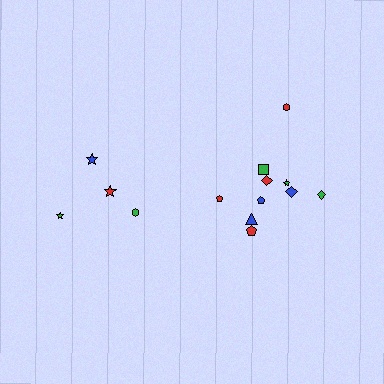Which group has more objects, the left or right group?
The right group.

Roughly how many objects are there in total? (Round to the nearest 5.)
Roughly 15 objects in total.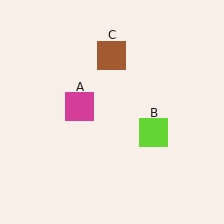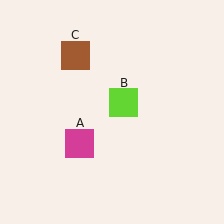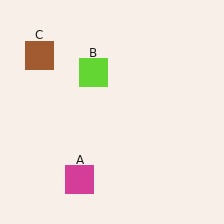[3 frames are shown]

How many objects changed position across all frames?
3 objects changed position: magenta square (object A), lime square (object B), brown square (object C).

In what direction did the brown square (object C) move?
The brown square (object C) moved left.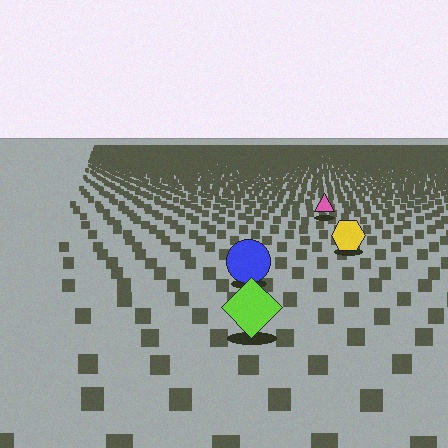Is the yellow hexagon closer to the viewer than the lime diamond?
No. The lime diamond is closer — you can tell from the texture gradient: the ground texture is coarser near it.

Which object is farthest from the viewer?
The pink triangle is farthest from the viewer. It appears smaller and the ground texture around it is denser.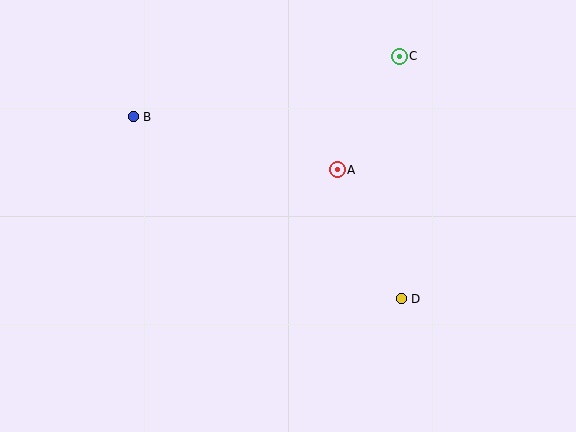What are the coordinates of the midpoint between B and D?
The midpoint between B and D is at (267, 208).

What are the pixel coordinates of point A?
Point A is at (337, 170).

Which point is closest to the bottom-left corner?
Point B is closest to the bottom-left corner.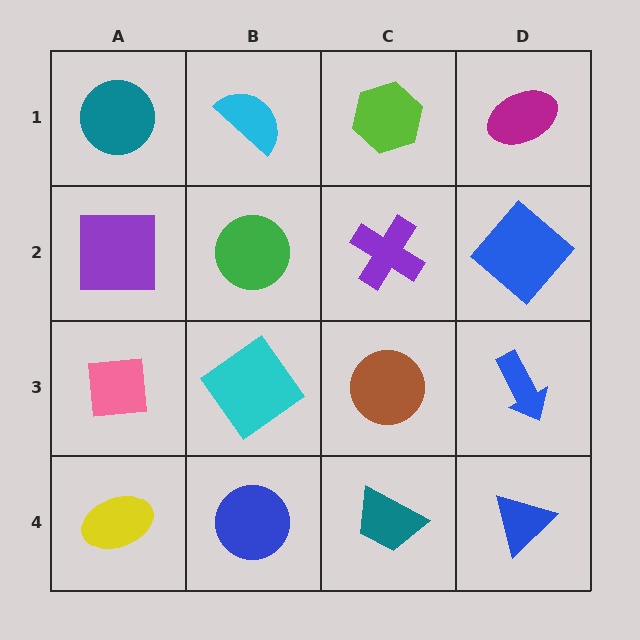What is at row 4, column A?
A yellow ellipse.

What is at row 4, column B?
A blue circle.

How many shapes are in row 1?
4 shapes.